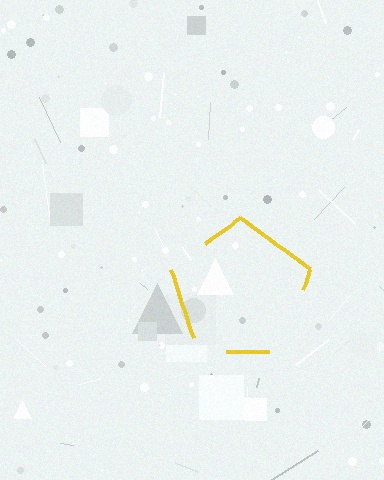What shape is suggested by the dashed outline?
The dashed outline suggests a pentagon.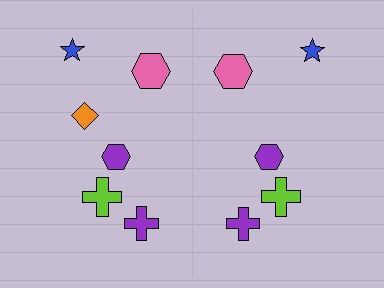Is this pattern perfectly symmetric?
No, the pattern is not perfectly symmetric. A orange diamond is missing from the right side.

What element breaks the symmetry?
A orange diamond is missing from the right side.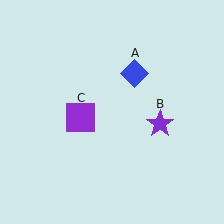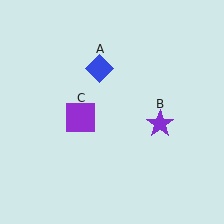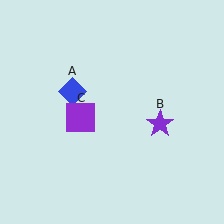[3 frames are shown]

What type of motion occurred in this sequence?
The blue diamond (object A) rotated counterclockwise around the center of the scene.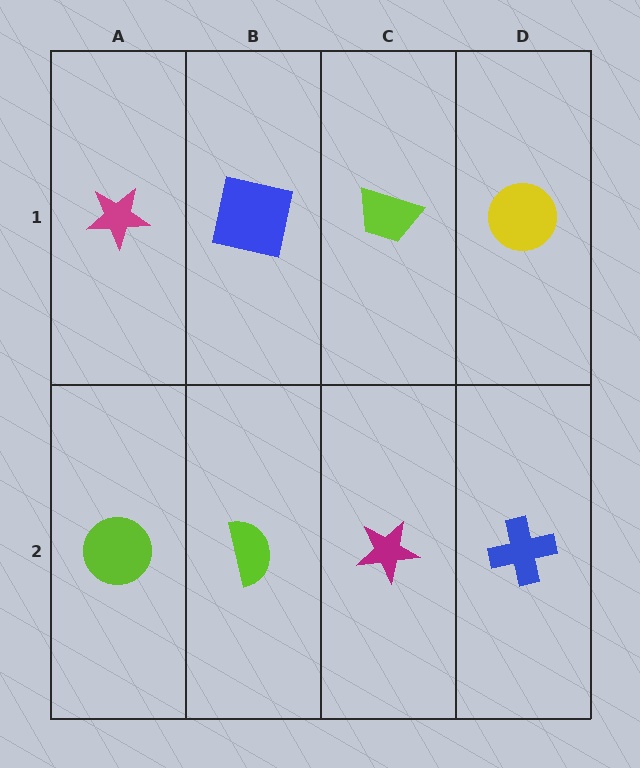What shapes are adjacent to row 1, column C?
A magenta star (row 2, column C), a blue square (row 1, column B), a yellow circle (row 1, column D).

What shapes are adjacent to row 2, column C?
A lime trapezoid (row 1, column C), a lime semicircle (row 2, column B), a blue cross (row 2, column D).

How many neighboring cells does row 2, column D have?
2.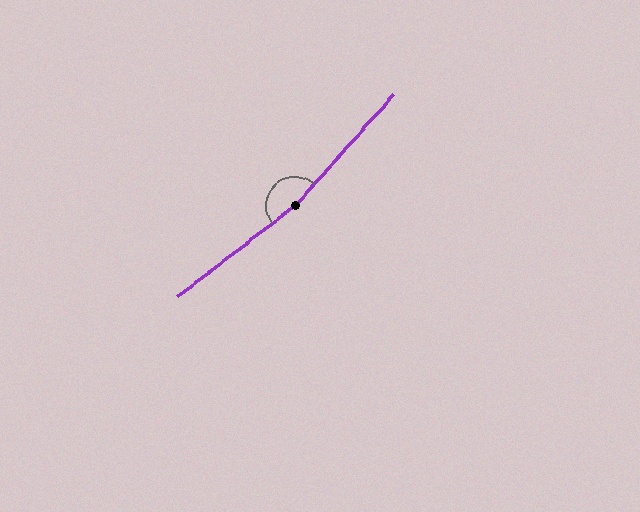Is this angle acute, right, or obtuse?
It is obtuse.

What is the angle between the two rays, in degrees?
Approximately 169 degrees.